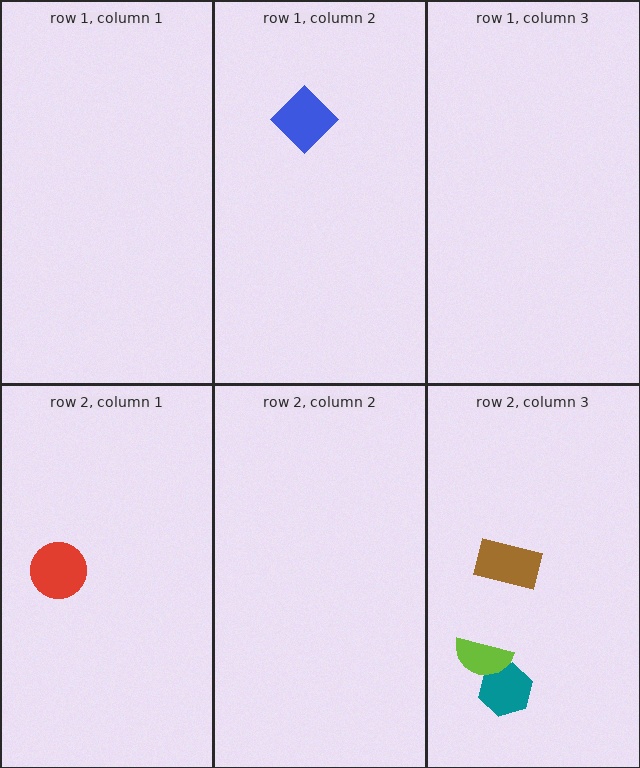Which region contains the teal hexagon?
The row 2, column 3 region.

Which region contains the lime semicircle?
The row 2, column 3 region.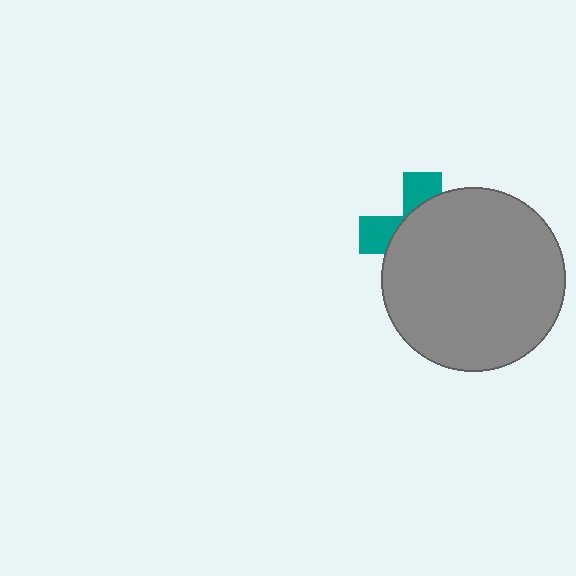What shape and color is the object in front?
The object in front is a gray circle.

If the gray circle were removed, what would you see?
You would see the complete teal cross.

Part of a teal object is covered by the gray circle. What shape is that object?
It is a cross.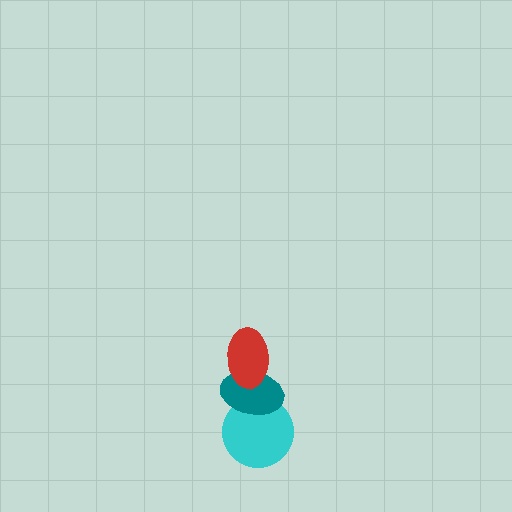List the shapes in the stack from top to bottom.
From top to bottom: the red ellipse, the teal ellipse, the cyan circle.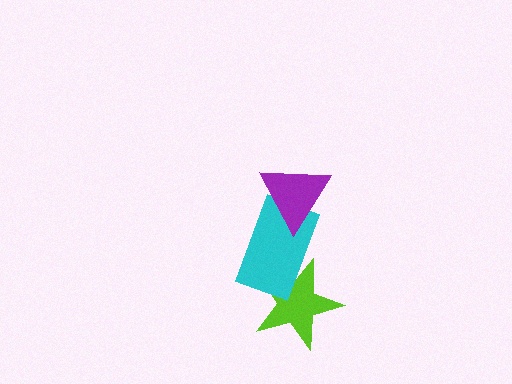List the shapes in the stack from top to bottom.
From top to bottom: the purple triangle, the cyan rectangle, the lime star.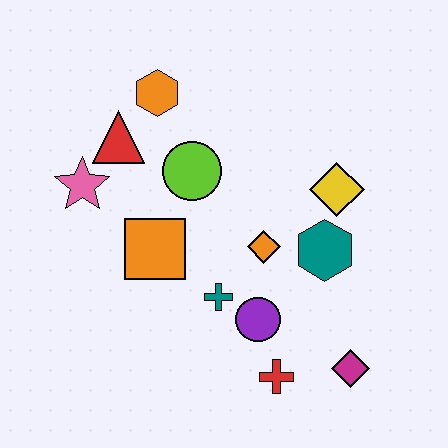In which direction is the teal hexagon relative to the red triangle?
The teal hexagon is to the right of the red triangle.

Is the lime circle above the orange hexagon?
No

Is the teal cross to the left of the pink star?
No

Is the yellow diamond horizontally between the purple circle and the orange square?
No